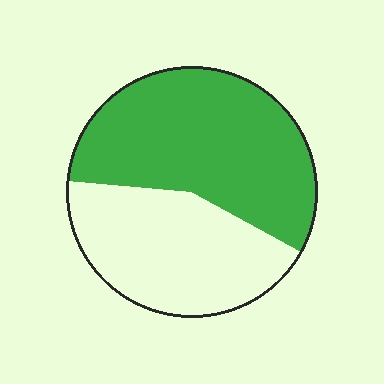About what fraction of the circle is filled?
About three fifths (3/5).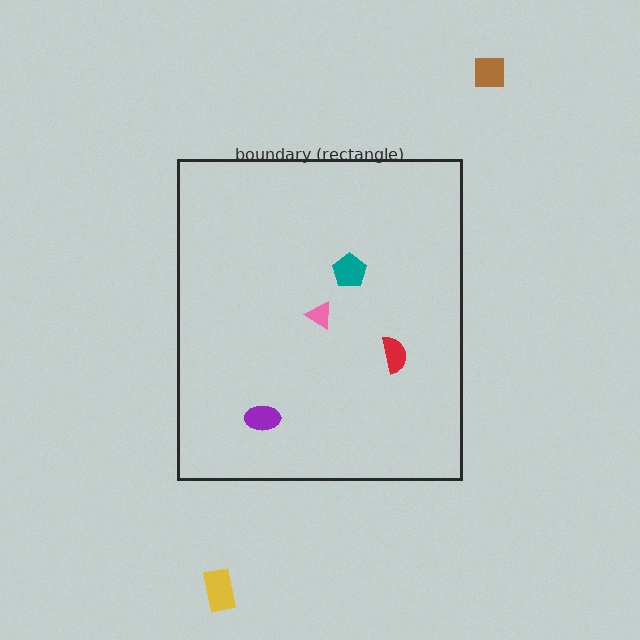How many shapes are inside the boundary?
4 inside, 2 outside.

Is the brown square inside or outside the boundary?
Outside.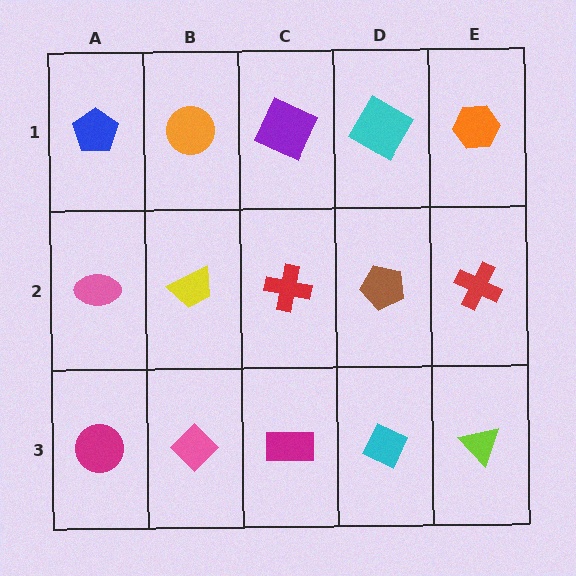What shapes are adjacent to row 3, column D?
A brown pentagon (row 2, column D), a magenta rectangle (row 3, column C), a lime triangle (row 3, column E).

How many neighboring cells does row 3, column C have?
3.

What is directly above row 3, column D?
A brown pentagon.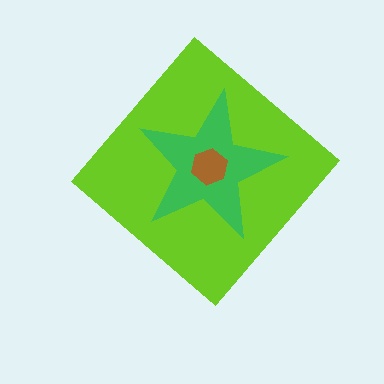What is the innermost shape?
The brown hexagon.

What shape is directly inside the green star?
The brown hexagon.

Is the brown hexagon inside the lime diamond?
Yes.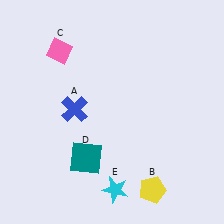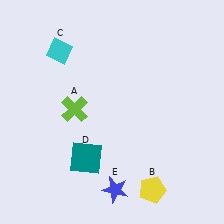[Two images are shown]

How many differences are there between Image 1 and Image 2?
There are 3 differences between the two images.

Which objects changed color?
A changed from blue to lime. C changed from pink to cyan. E changed from cyan to blue.